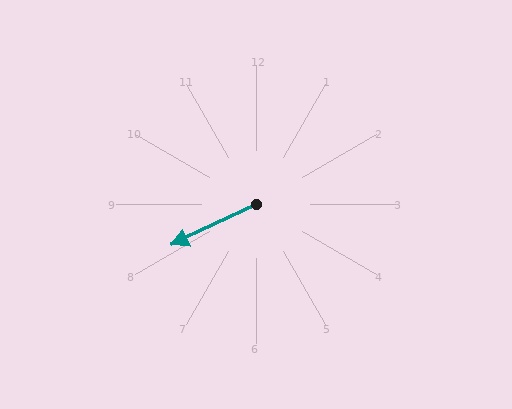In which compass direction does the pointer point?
Southwest.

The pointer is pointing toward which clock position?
Roughly 8 o'clock.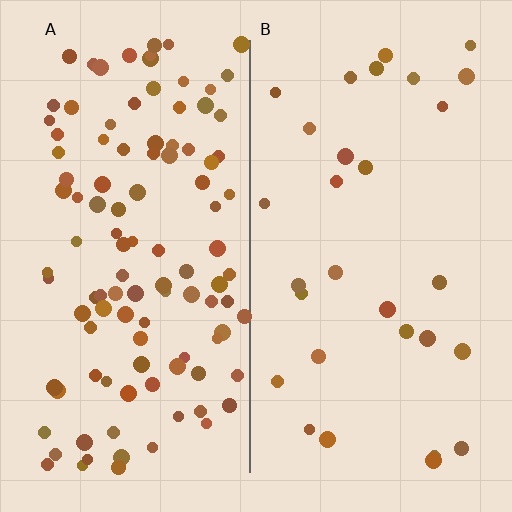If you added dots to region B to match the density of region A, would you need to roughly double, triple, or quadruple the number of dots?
Approximately quadruple.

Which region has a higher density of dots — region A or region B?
A (the left).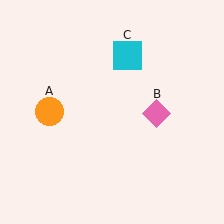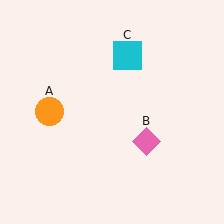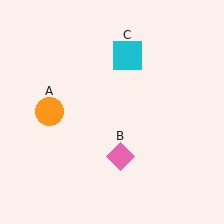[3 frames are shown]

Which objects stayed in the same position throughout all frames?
Orange circle (object A) and cyan square (object C) remained stationary.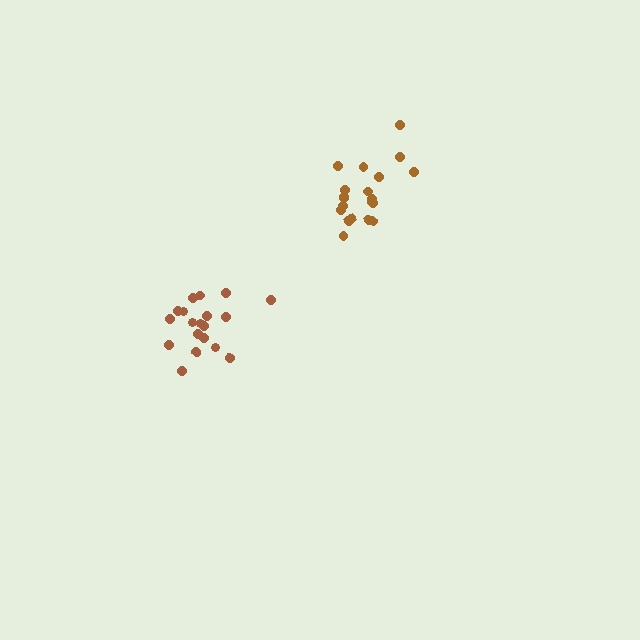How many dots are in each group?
Group 1: 19 dots, Group 2: 21 dots (40 total).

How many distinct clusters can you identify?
There are 2 distinct clusters.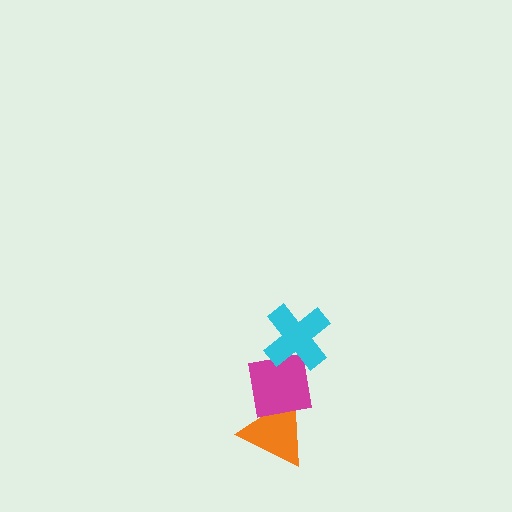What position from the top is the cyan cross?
The cyan cross is 1st from the top.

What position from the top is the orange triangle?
The orange triangle is 3rd from the top.